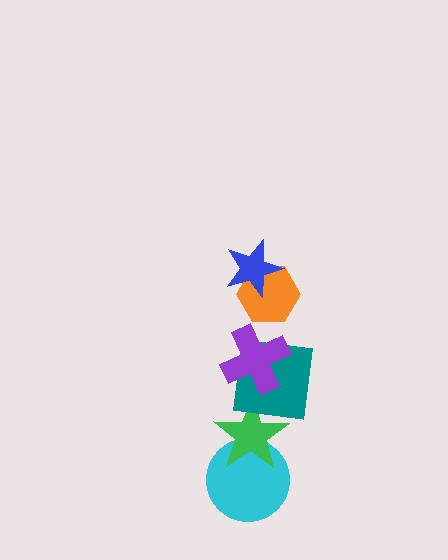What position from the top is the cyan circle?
The cyan circle is 6th from the top.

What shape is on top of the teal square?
The purple cross is on top of the teal square.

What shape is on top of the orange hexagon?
The blue star is on top of the orange hexagon.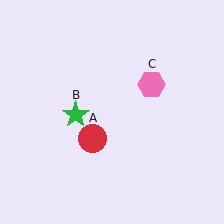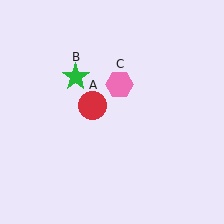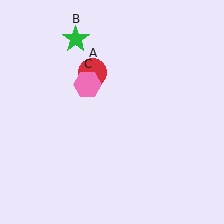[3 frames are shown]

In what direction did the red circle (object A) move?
The red circle (object A) moved up.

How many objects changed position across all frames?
3 objects changed position: red circle (object A), green star (object B), pink hexagon (object C).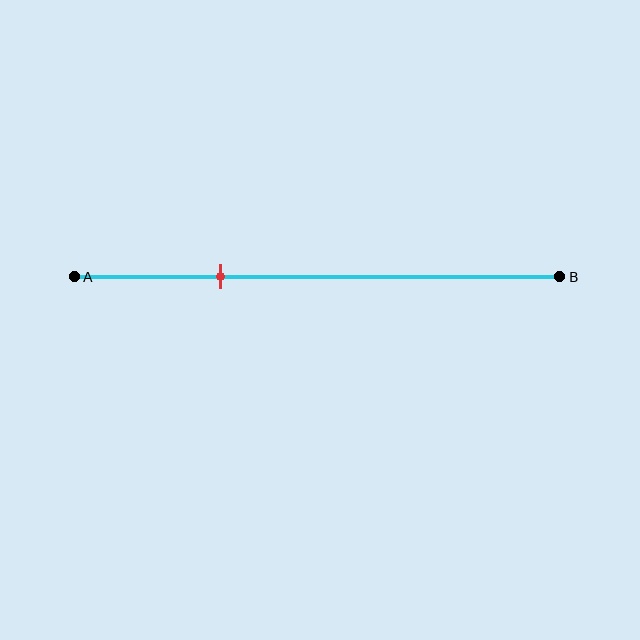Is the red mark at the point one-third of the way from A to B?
No, the mark is at about 30% from A, not at the 33% one-third point.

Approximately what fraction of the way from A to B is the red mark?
The red mark is approximately 30% of the way from A to B.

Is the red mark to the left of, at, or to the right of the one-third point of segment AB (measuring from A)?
The red mark is to the left of the one-third point of segment AB.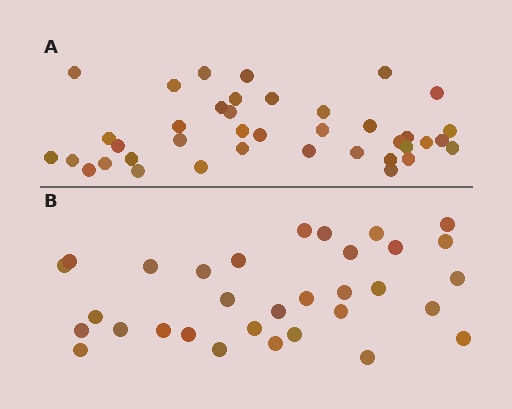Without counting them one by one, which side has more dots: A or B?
Region A (the top region) has more dots.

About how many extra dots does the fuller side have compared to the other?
Region A has roughly 8 or so more dots than region B.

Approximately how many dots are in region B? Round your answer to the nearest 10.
About 30 dots. (The exact count is 32, which rounds to 30.)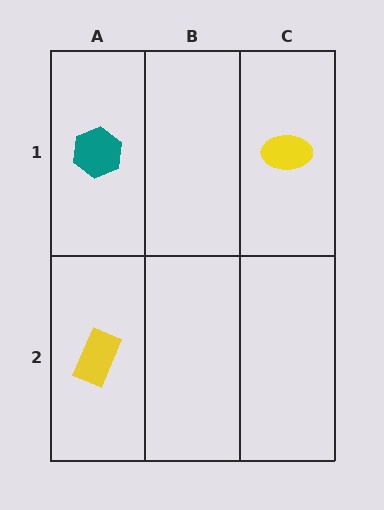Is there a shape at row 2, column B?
No, that cell is empty.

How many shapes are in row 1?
2 shapes.